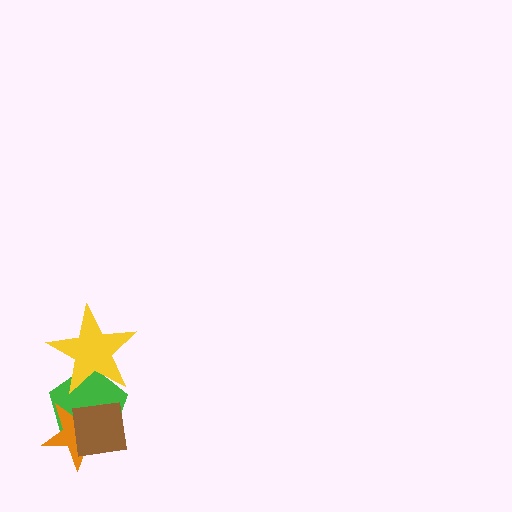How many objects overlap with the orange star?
2 objects overlap with the orange star.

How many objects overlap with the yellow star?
1 object overlaps with the yellow star.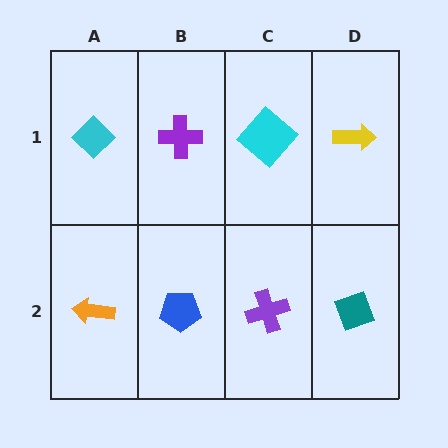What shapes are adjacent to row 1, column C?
A purple cross (row 2, column C), a purple cross (row 1, column B), a yellow arrow (row 1, column D).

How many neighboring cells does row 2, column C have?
3.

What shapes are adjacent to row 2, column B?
A purple cross (row 1, column B), an orange arrow (row 2, column A), a purple cross (row 2, column C).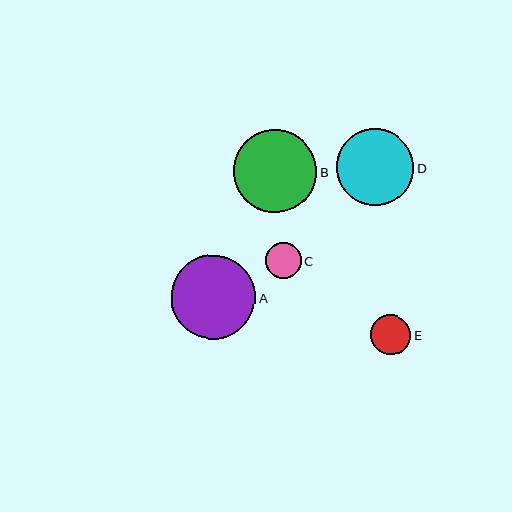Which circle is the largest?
Circle A is the largest with a size of approximately 84 pixels.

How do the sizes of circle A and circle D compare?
Circle A and circle D are approximately the same size.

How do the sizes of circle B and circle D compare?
Circle B and circle D are approximately the same size.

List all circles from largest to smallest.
From largest to smallest: A, B, D, E, C.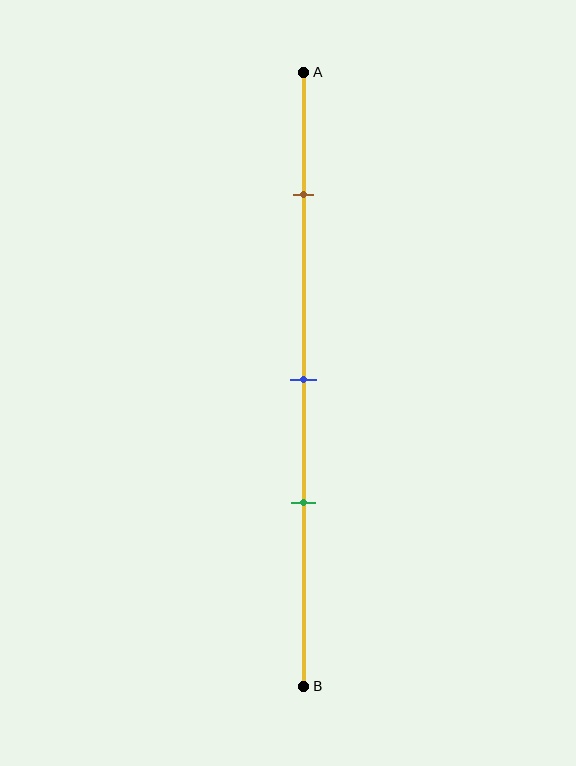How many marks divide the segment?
There are 3 marks dividing the segment.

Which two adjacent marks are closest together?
The blue and green marks are the closest adjacent pair.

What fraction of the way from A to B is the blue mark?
The blue mark is approximately 50% (0.5) of the way from A to B.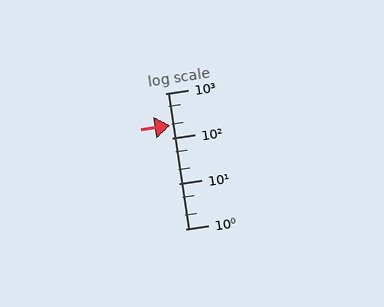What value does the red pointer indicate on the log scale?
The pointer indicates approximately 190.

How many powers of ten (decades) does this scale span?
The scale spans 3 decades, from 1 to 1000.